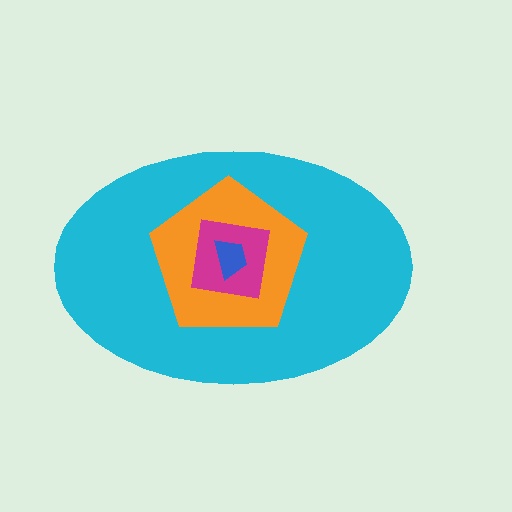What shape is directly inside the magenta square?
The blue trapezoid.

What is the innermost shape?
The blue trapezoid.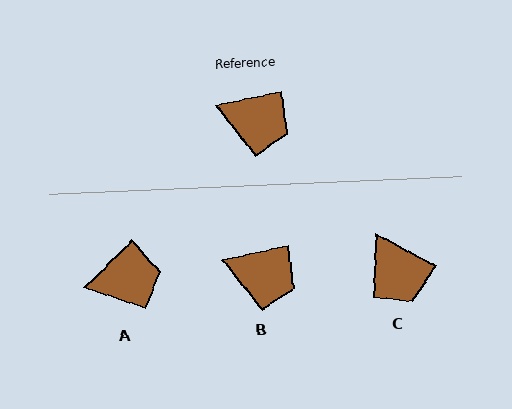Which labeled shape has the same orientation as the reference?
B.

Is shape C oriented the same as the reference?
No, it is off by about 41 degrees.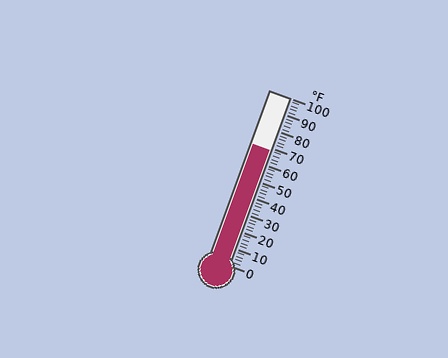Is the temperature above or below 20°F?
The temperature is above 20°F.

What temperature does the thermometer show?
The thermometer shows approximately 68°F.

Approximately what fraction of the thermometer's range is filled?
The thermometer is filled to approximately 70% of its range.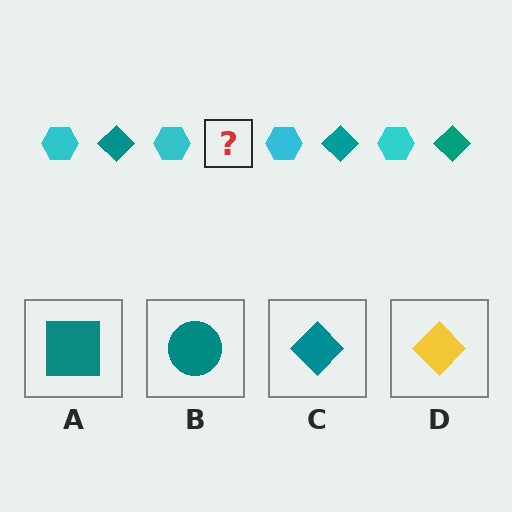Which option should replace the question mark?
Option C.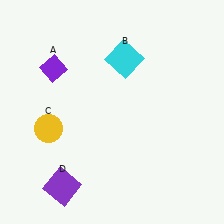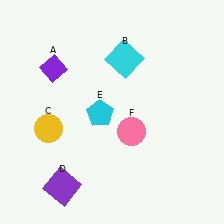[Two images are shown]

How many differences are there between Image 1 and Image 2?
There are 2 differences between the two images.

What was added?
A cyan pentagon (E), a pink circle (F) were added in Image 2.